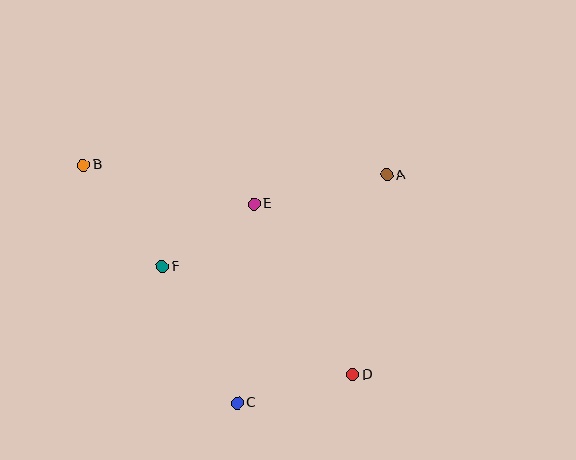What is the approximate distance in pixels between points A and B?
The distance between A and B is approximately 304 pixels.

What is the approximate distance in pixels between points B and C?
The distance between B and C is approximately 284 pixels.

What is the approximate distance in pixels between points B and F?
The distance between B and F is approximately 129 pixels.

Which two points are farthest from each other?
Points B and D are farthest from each other.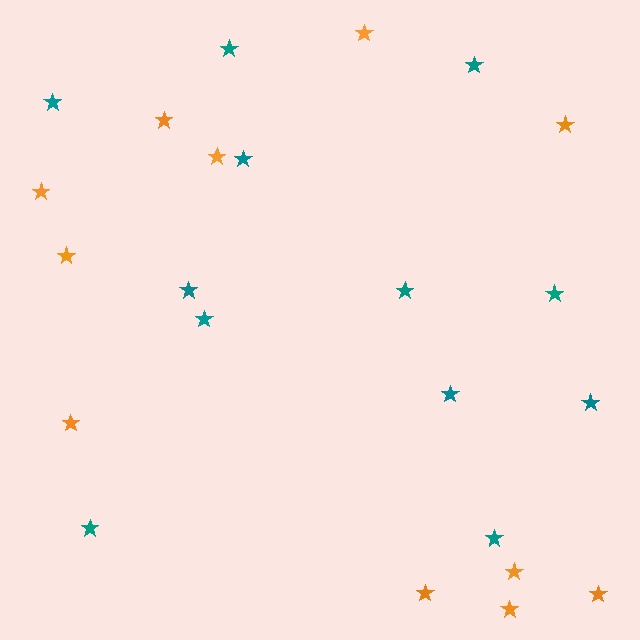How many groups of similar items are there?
There are 2 groups: one group of orange stars (11) and one group of teal stars (12).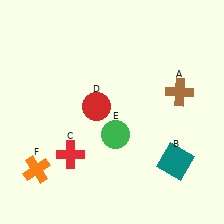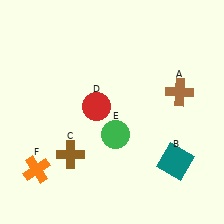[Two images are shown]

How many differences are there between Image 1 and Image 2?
There is 1 difference between the two images.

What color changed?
The cross (C) changed from red in Image 1 to brown in Image 2.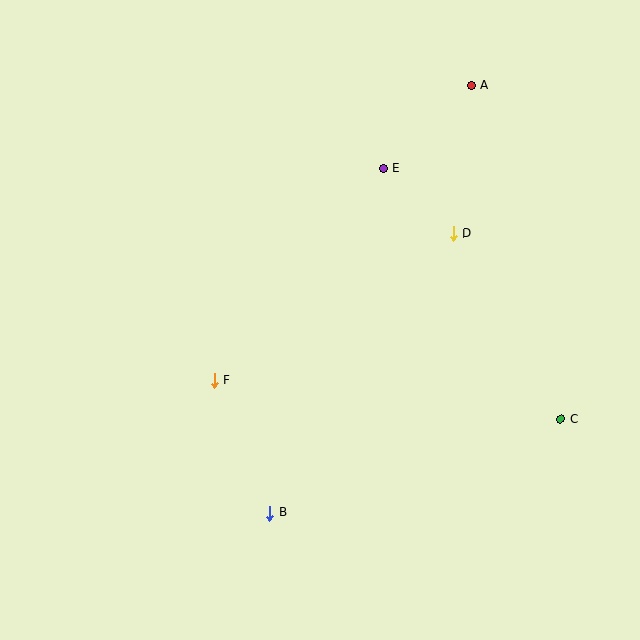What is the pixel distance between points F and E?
The distance between F and E is 271 pixels.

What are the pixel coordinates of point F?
Point F is at (214, 380).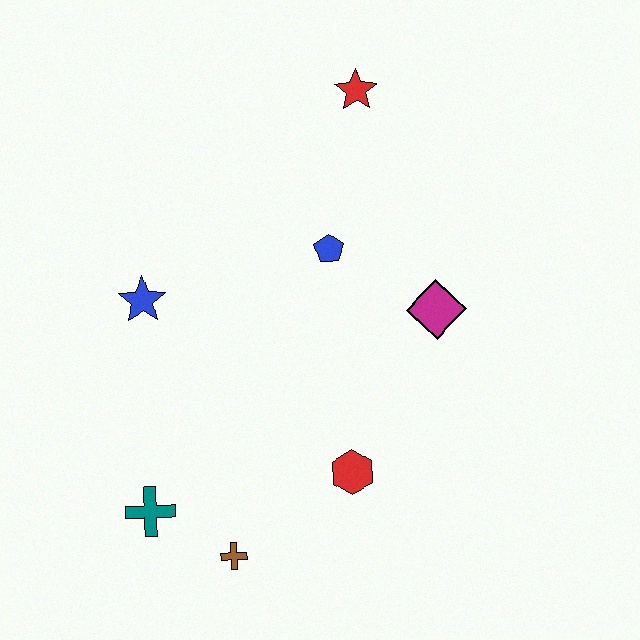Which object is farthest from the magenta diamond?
The teal cross is farthest from the magenta diamond.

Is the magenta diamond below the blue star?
Yes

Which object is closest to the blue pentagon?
The magenta diamond is closest to the blue pentagon.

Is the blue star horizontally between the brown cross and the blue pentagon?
No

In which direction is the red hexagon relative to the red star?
The red hexagon is below the red star.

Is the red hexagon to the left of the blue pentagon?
No